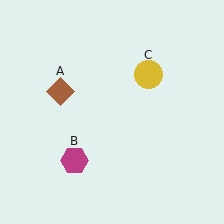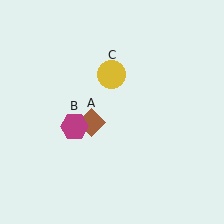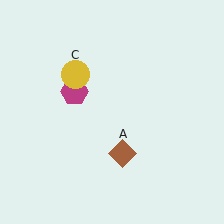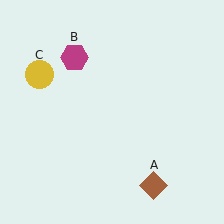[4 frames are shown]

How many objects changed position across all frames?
3 objects changed position: brown diamond (object A), magenta hexagon (object B), yellow circle (object C).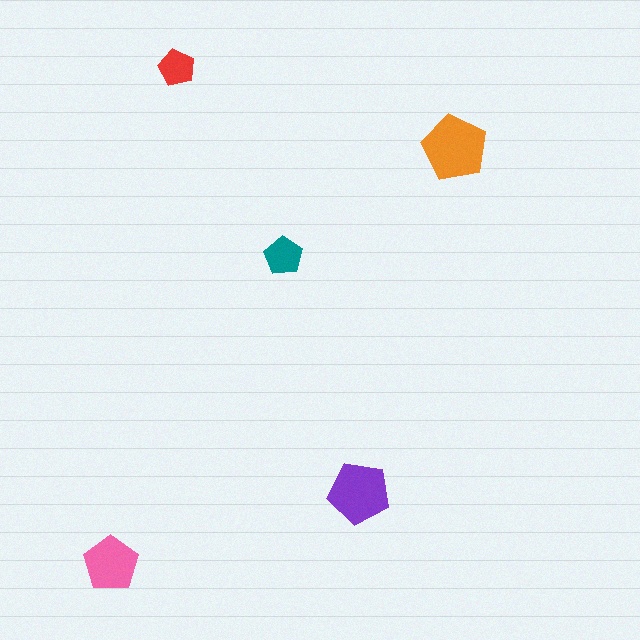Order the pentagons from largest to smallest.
the orange one, the purple one, the pink one, the teal one, the red one.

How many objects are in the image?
There are 5 objects in the image.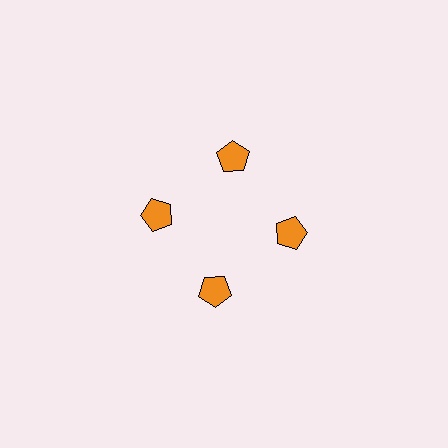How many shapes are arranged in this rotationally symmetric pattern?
There are 4 shapes, arranged in 4 groups of 1.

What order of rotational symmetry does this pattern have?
This pattern has 4-fold rotational symmetry.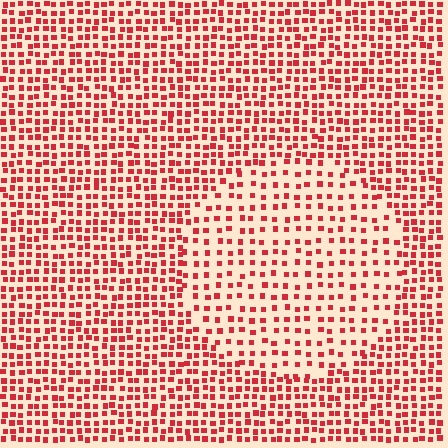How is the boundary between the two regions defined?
The boundary is defined by a change in element density (approximately 1.8x ratio). All elements are the same color, size, and shape.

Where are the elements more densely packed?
The elements are more densely packed outside the circle boundary.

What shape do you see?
I see a circle.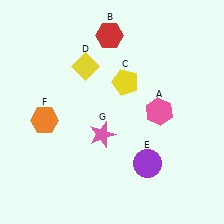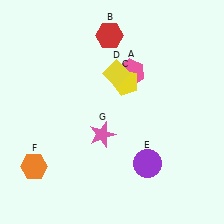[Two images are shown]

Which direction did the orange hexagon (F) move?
The orange hexagon (F) moved down.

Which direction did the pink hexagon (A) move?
The pink hexagon (A) moved up.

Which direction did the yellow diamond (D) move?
The yellow diamond (D) moved right.